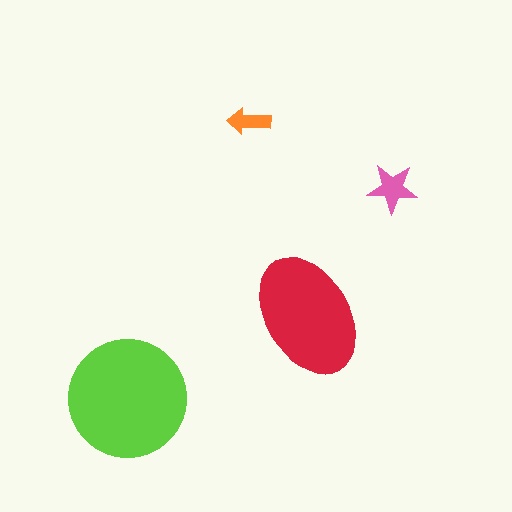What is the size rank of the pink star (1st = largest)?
3rd.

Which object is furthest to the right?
The pink star is rightmost.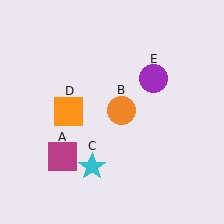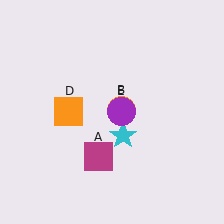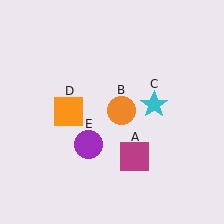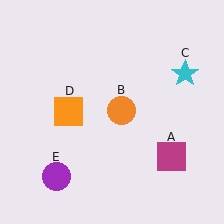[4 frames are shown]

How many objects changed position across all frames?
3 objects changed position: magenta square (object A), cyan star (object C), purple circle (object E).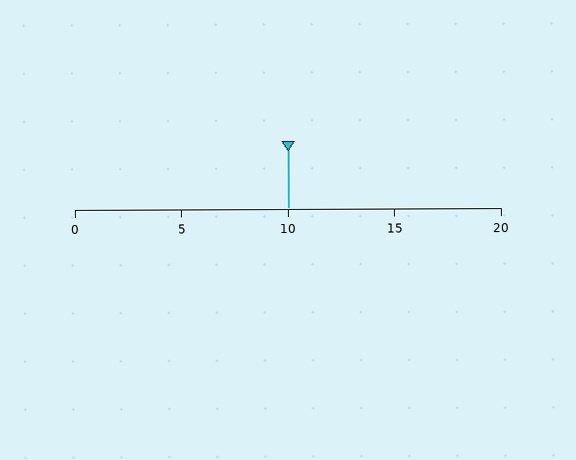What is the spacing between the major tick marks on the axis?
The major ticks are spaced 5 apart.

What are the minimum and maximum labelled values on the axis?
The axis runs from 0 to 20.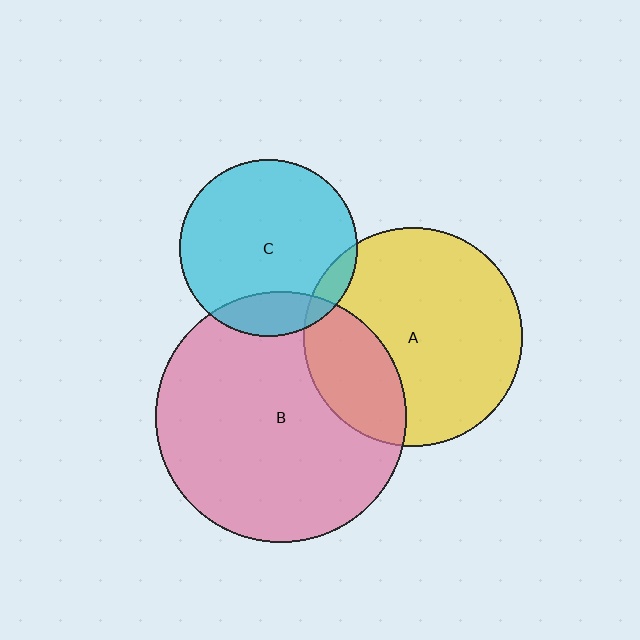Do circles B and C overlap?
Yes.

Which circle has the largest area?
Circle B (pink).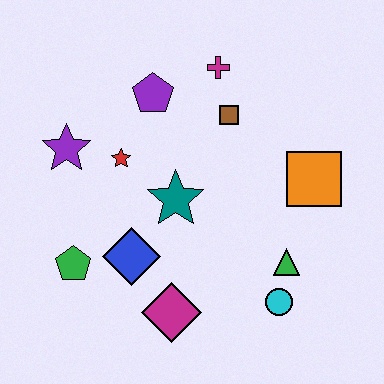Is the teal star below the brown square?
Yes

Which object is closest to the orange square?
The green triangle is closest to the orange square.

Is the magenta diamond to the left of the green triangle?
Yes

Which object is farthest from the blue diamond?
The magenta cross is farthest from the blue diamond.